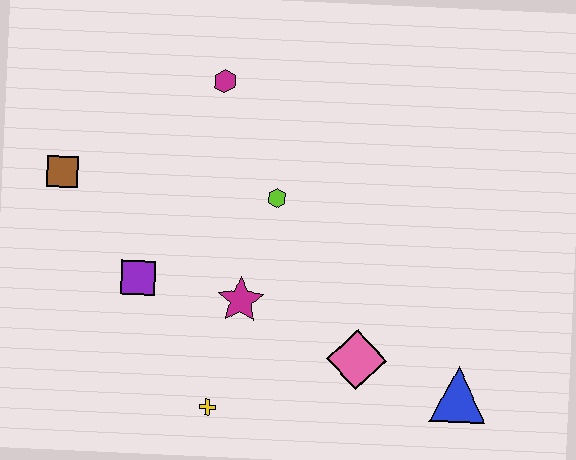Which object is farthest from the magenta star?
The blue triangle is farthest from the magenta star.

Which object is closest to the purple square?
The magenta star is closest to the purple square.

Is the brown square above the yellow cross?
Yes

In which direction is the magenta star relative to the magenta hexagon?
The magenta star is below the magenta hexagon.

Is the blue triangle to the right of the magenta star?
Yes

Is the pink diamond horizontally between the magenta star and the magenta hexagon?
No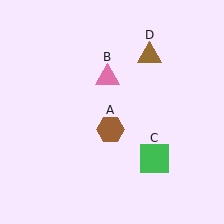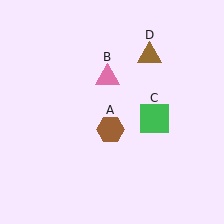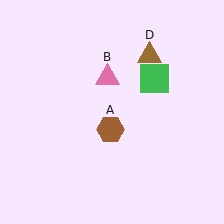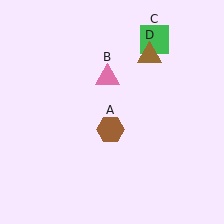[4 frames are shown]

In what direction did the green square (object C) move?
The green square (object C) moved up.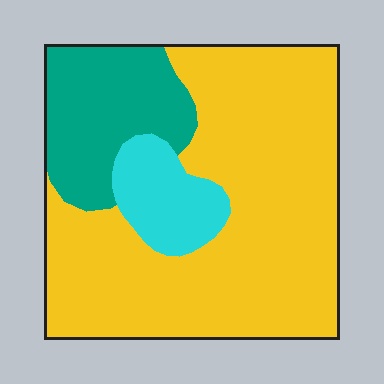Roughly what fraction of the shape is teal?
Teal covers about 20% of the shape.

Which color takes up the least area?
Cyan, at roughly 10%.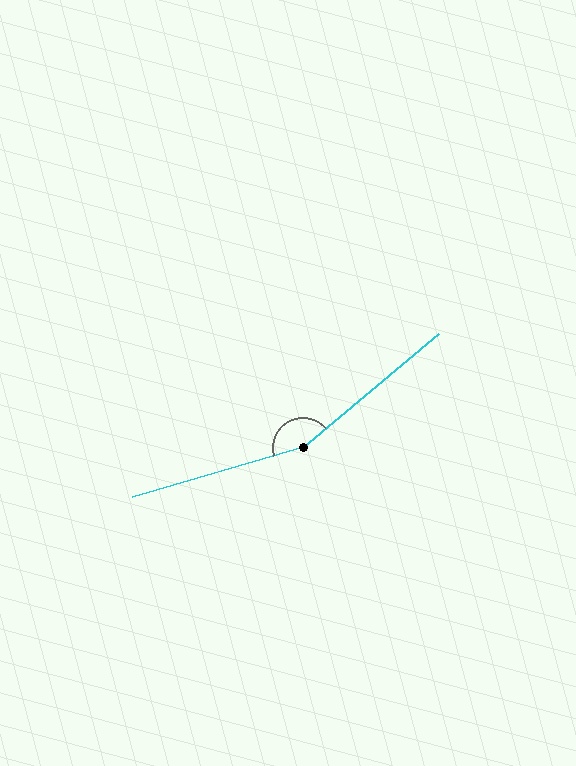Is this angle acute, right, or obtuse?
It is obtuse.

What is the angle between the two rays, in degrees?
Approximately 156 degrees.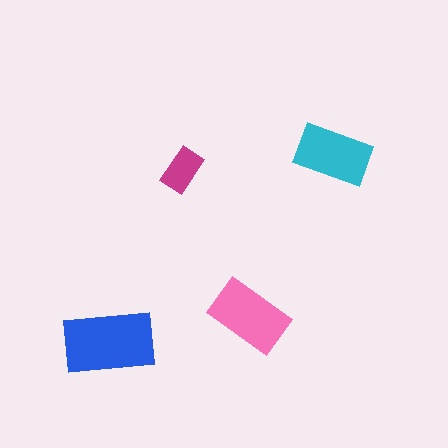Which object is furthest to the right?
The cyan rectangle is rightmost.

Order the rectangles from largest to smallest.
the blue one, the pink one, the cyan one, the magenta one.